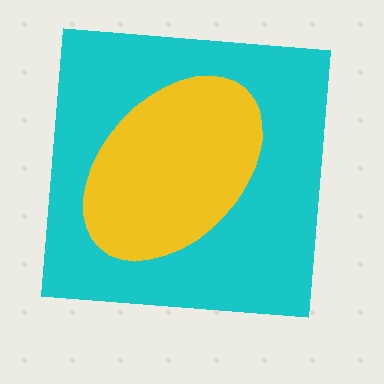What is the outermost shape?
The cyan square.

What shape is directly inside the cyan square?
The yellow ellipse.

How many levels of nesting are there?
2.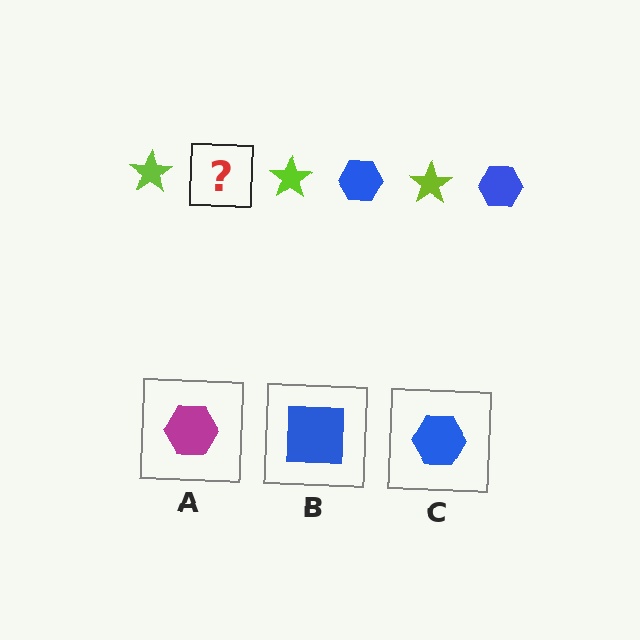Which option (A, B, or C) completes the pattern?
C.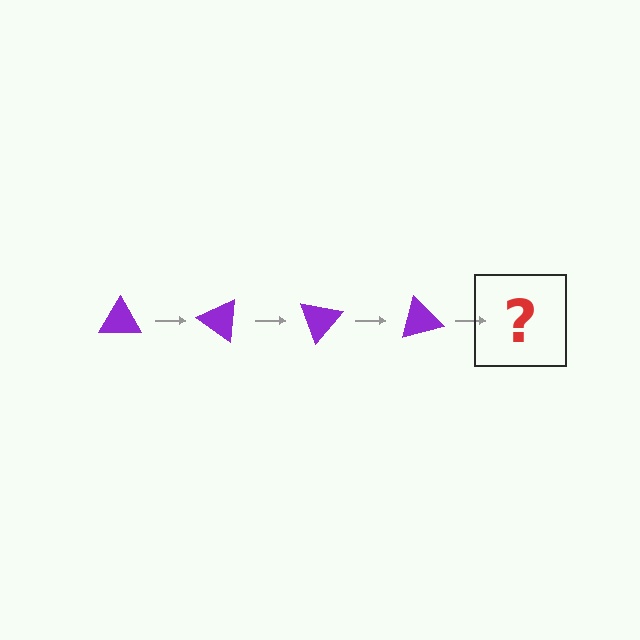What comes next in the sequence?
The next element should be a purple triangle rotated 140 degrees.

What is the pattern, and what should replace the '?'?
The pattern is that the triangle rotates 35 degrees each step. The '?' should be a purple triangle rotated 140 degrees.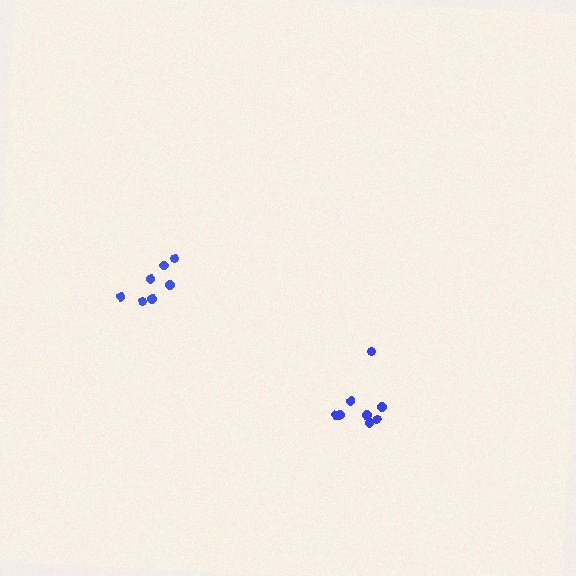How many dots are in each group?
Group 1: 7 dots, Group 2: 8 dots (15 total).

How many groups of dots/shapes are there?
There are 2 groups.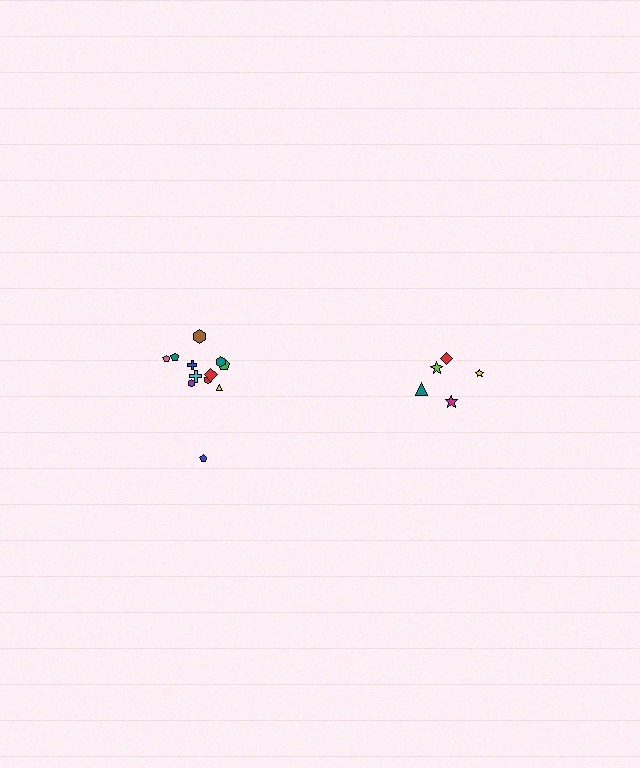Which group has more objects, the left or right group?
The left group.